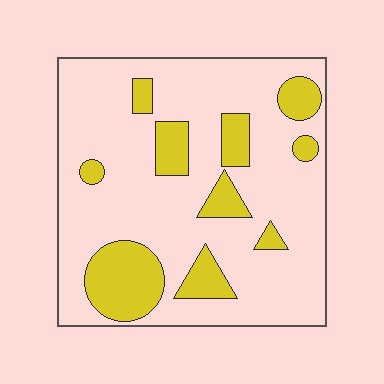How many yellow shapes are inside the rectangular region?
10.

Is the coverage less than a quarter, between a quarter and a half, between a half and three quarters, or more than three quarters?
Less than a quarter.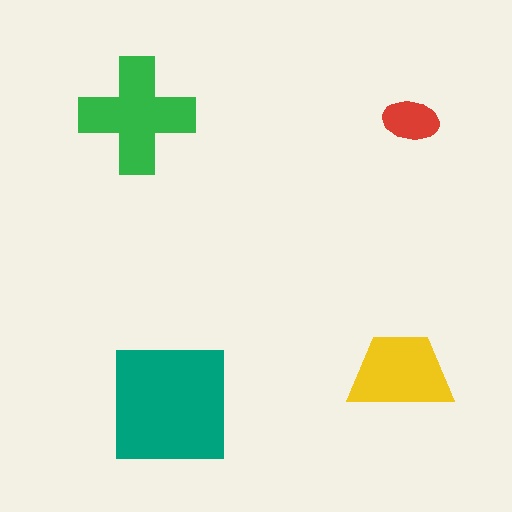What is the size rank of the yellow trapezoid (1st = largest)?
3rd.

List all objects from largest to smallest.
The teal square, the green cross, the yellow trapezoid, the red ellipse.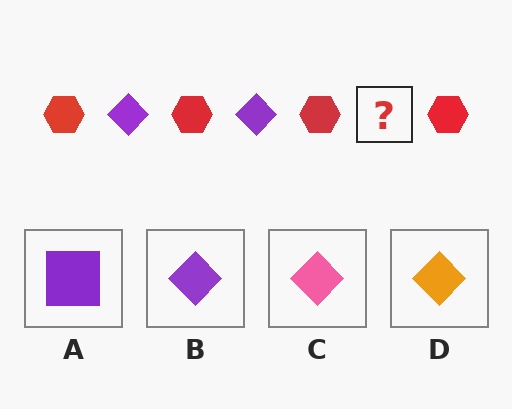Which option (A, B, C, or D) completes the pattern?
B.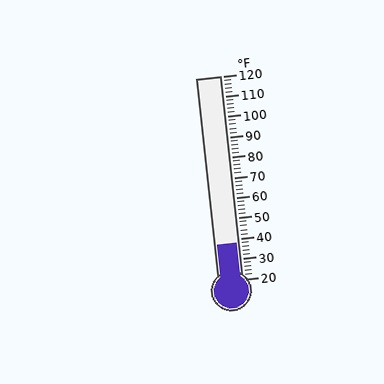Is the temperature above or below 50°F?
The temperature is below 50°F.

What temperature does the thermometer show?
The thermometer shows approximately 38°F.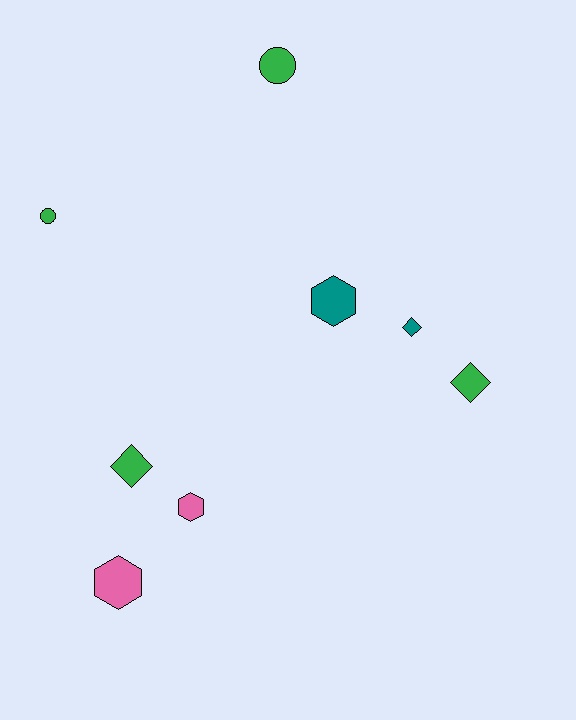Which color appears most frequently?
Green, with 4 objects.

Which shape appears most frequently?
Diamond, with 3 objects.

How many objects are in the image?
There are 8 objects.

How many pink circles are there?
There are no pink circles.